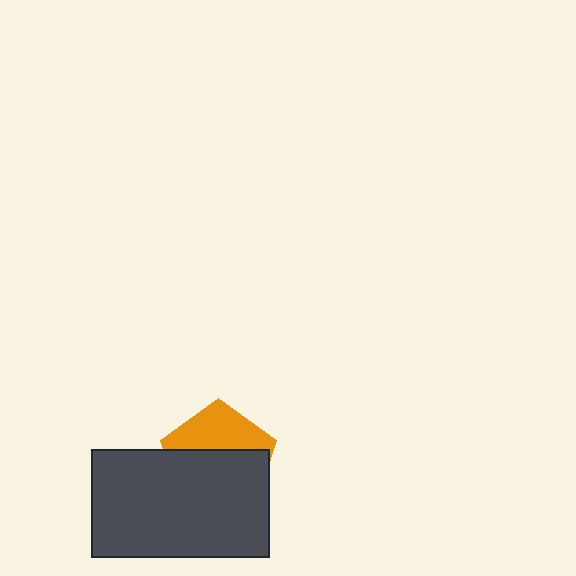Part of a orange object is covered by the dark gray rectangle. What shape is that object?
It is a pentagon.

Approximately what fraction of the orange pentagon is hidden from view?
Roughly 61% of the orange pentagon is hidden behind the dark gray rectangle.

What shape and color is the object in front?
The object in front is a dark gray rectangle.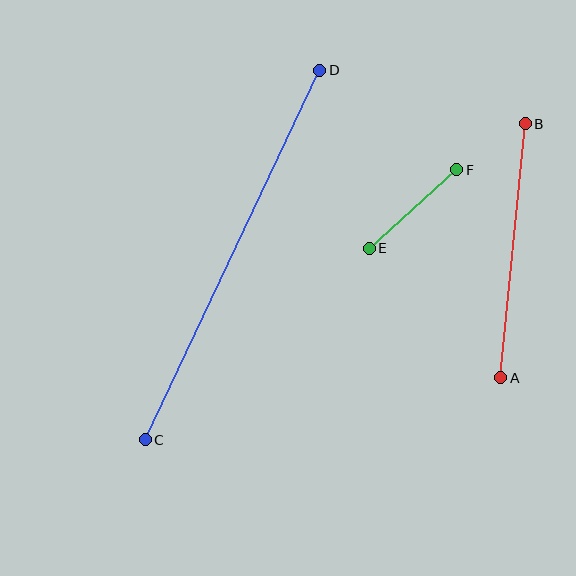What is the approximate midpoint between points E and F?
The midpoint is at approximately (413, 209) pixels.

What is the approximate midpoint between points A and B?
The midpoint is at approximately (513, 251) pixels.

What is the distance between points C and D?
The distance is approximately 408 pixels.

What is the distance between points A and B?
The distance is approximately 255 pixels.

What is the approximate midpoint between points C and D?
The midpoint is at approximately (233, 255) pixels.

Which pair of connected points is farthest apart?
Points C and D are farthest apart.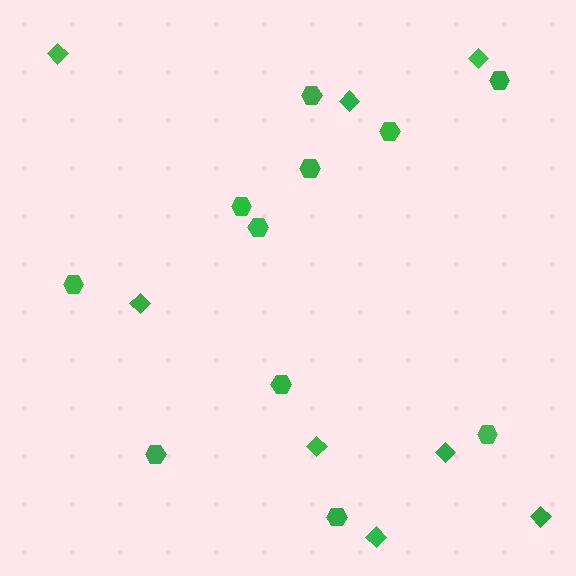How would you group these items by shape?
There are 2 groups: one group of diamonds (8) and one group of hexagons (11).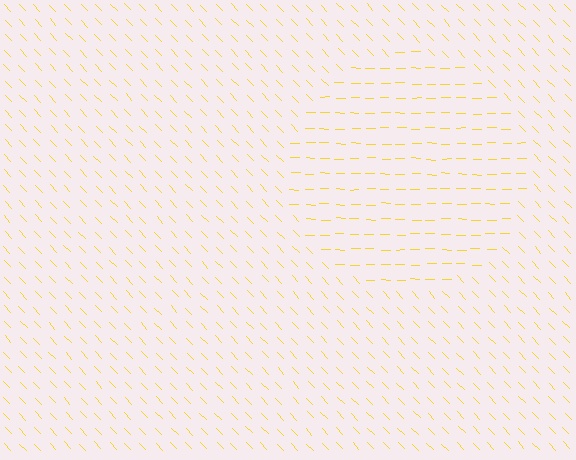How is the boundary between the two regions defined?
The boundary is defined purely by a change in line orientation (approximately 45 degrees difference). All lines are the same color and thickness.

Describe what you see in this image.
The image is filled with small yellow line segments. A circle region in the image has lines oriented differently from the surrounding lines, creating a visible texture boundary.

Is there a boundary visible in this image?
Yes, there is a texture boundary formed by a change in line orientation.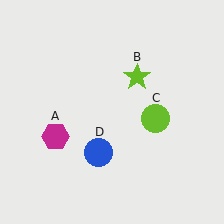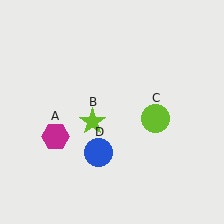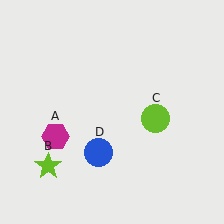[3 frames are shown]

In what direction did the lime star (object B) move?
The lime star (object B) moved down and to the left.